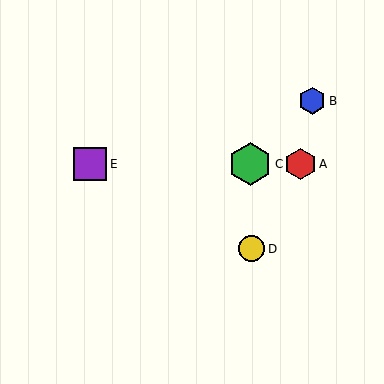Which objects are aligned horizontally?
Objects A, C, E are aligned horizontally.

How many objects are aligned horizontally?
3 objects (A, C, E) are aligned horizontally.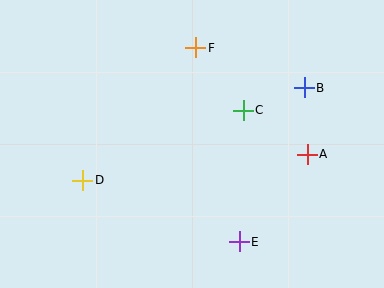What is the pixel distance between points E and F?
The distance between E and F is 199 pixels.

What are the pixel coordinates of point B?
Point B is at (304, 88).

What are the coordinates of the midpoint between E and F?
The midpoint between E and F is at (218, 145).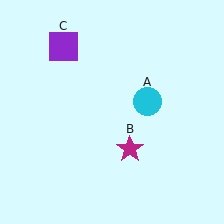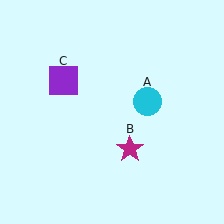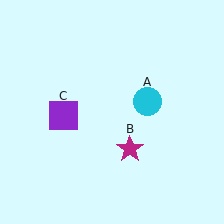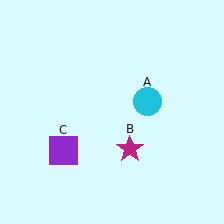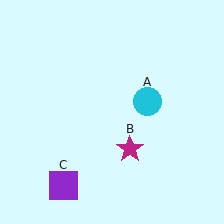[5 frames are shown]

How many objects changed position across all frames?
1 object changed position: purple square (object C).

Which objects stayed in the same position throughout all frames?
Cyan circle (object A) and magenta star (object B) remained stationary.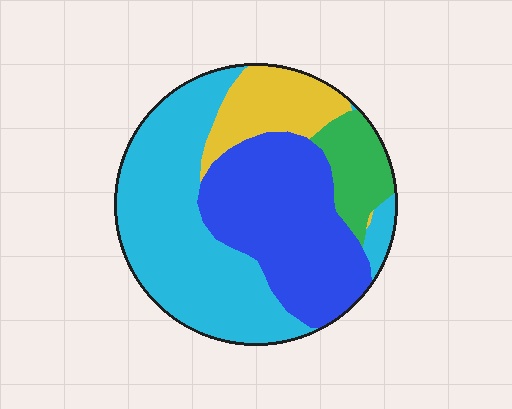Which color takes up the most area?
Cyan, at roughly 45%.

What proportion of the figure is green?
Green covers 10% of the figure.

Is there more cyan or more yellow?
Cyan.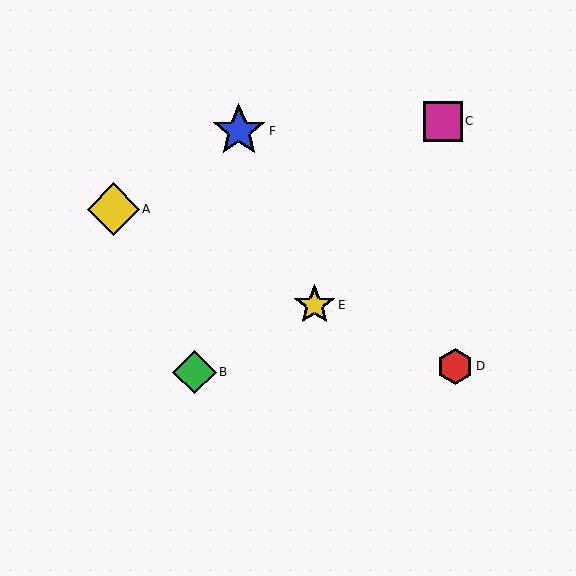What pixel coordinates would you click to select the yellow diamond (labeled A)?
Click at (113, 209) to select the yellow diamond A.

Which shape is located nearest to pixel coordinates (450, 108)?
The magenta square (labeled C) at (443, 121) is nearest to that location.